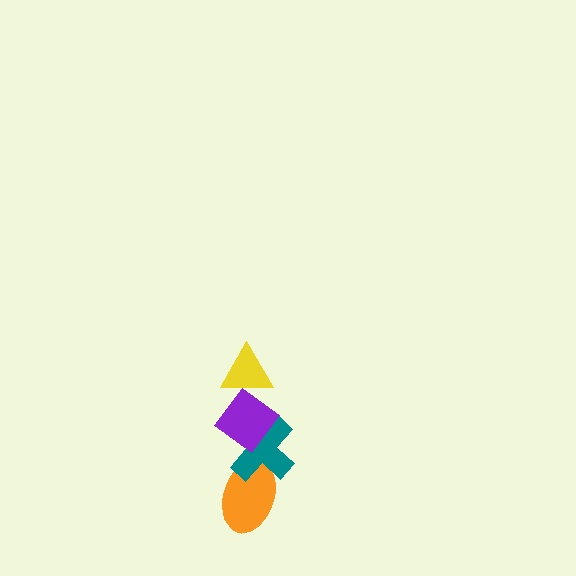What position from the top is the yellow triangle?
The yellow triangle is 1st from the top.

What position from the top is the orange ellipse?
The orange ellipse is 4th from the top.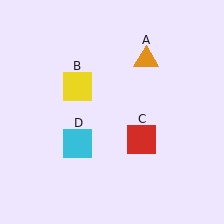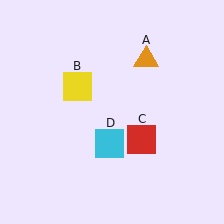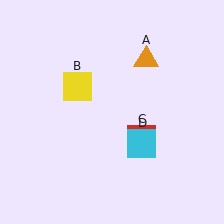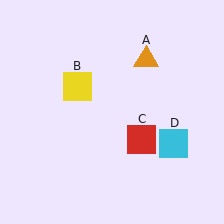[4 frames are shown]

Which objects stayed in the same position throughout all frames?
Orange triangle (object A) and yellow square (object B) and red square (object C) remained stationary.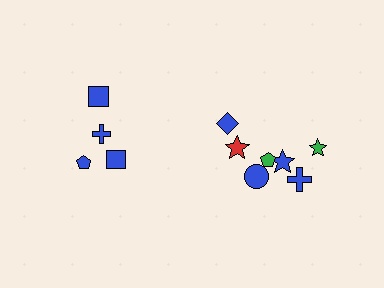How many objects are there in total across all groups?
There are 11 objects.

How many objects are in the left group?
There are 4 objects.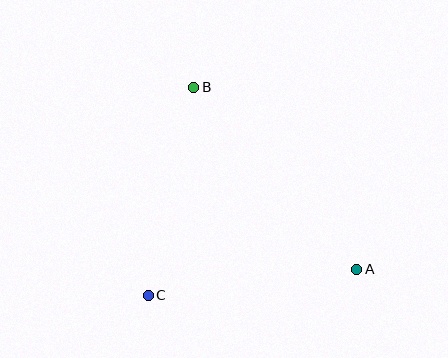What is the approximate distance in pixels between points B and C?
The distance between B and C is approximately 213 pixels.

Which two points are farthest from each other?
Points A and B are farthest from each other.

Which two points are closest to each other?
Points A and C are closest to each other.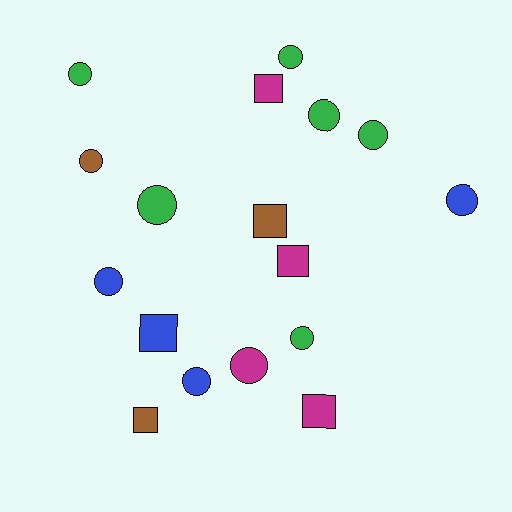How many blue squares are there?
There is 1 blue square.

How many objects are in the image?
There are 17 objects.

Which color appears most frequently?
Green, with 6 objects.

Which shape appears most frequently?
Circle, with 11 objects.